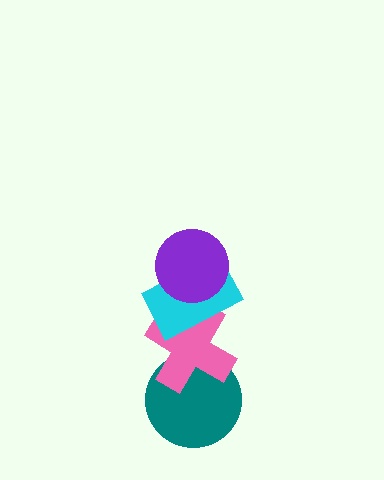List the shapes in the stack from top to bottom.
From top to bottom: the purple circle, the cyan rectangle, the pink cross, the teal circle.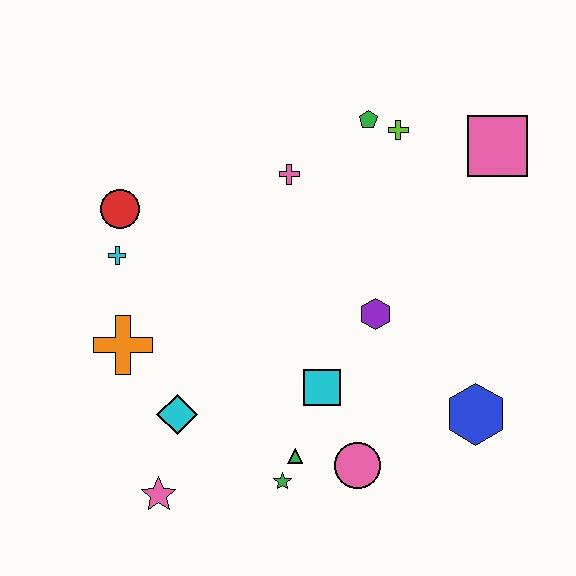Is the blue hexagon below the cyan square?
Yes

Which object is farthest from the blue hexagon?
The red circle is farthest from the blue hexagon.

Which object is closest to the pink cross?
The green pentagon is closest to the pink cross.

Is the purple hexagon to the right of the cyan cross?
Yes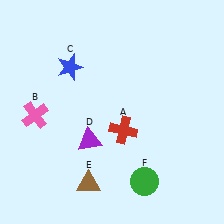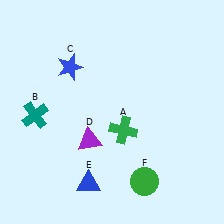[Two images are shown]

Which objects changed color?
A changed from red to green. B changed from pink to teal. E changed from brown to blue.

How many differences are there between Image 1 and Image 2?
There are 3 differences between the two images.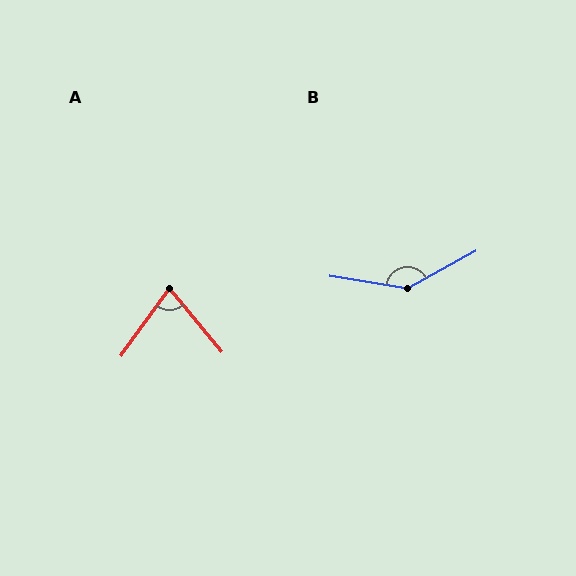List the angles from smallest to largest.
A (75°), B (143°).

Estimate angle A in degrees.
Approximately 75 degrees.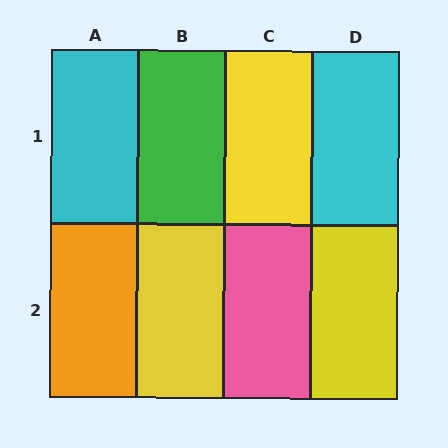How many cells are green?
1 cell is green.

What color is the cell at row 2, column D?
Yellow.